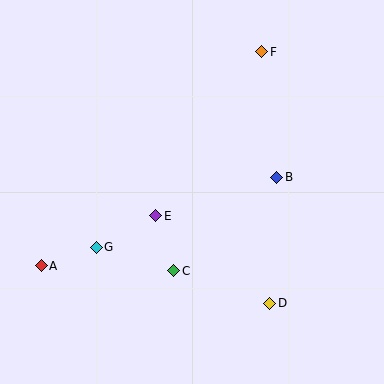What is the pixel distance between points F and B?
The distance between F and B is 127 pixels.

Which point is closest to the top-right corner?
Point F is closest to the top-right corner.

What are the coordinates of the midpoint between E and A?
The midpoint between E and A is at (98, 241).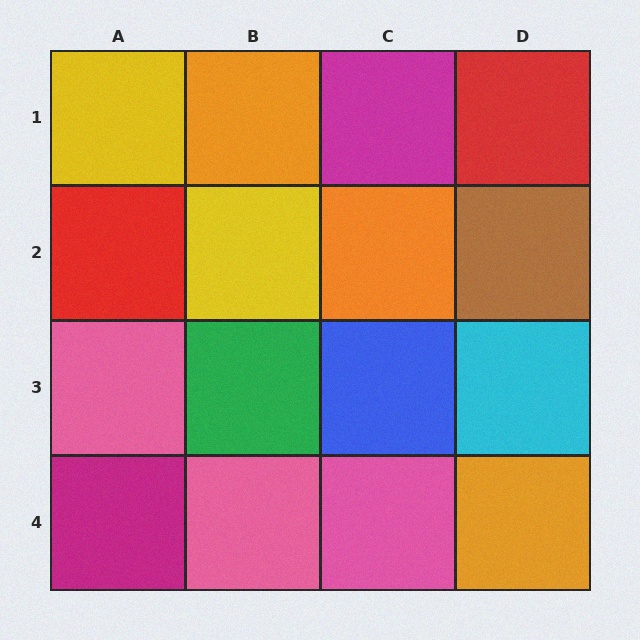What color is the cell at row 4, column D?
Orange.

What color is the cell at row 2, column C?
Orange.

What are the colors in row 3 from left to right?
Pink, green, blue, cyan.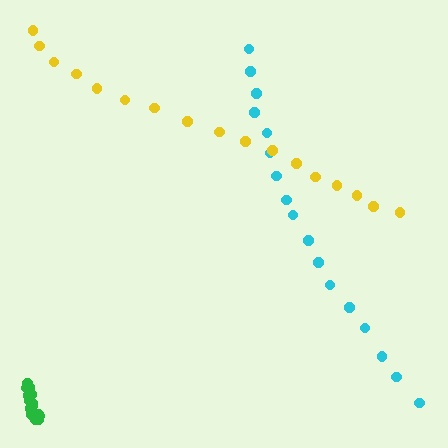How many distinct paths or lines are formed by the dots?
There are 3 distinct paths.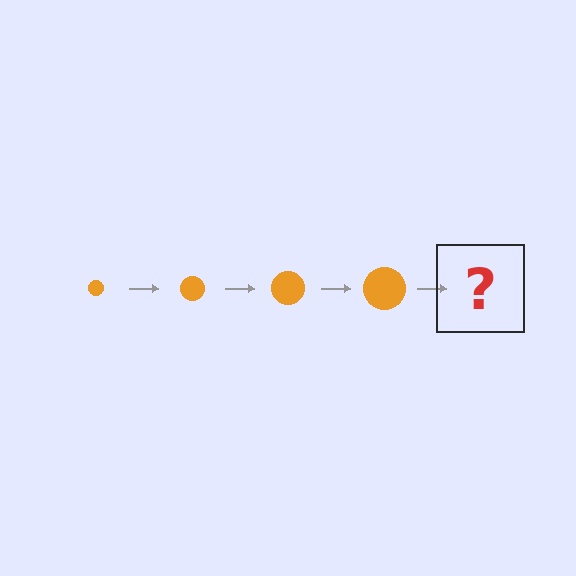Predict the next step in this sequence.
The next step is an orange circle, larger than the previous one.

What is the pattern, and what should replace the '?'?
The pattern is that the circle gets progressively larger each step. The '?' should be an orange circle, larger than the previous one.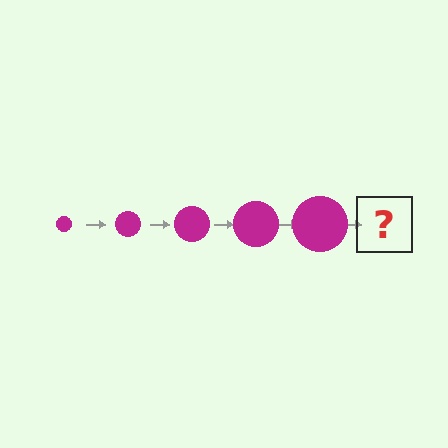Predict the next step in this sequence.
The next step is a magenta circle, larger than the previous one.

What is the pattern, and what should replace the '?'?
The pattern is that the circle gets progressively larger each step. The '?' should be a magenta circle, larger than the previous one.